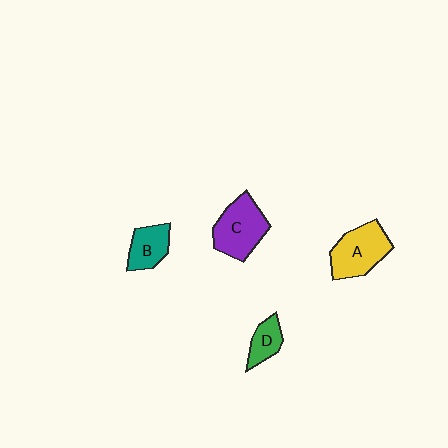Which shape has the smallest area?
Shape D (green).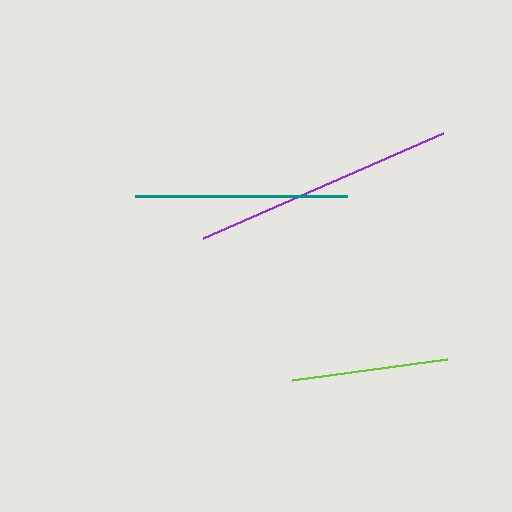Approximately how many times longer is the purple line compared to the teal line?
The purple line is approximately 1.2 times the length of the teal line.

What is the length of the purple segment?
The purple segment is approximately 262 pixels long.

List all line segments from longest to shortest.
From longest to shortest: purple, teal, lime.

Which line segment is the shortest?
The lime line is the shortest at approximately 156 pixels.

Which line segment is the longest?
The purple line is the longest at approximately 262 pixels.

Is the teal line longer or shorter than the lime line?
The teal line is longer than the lime line.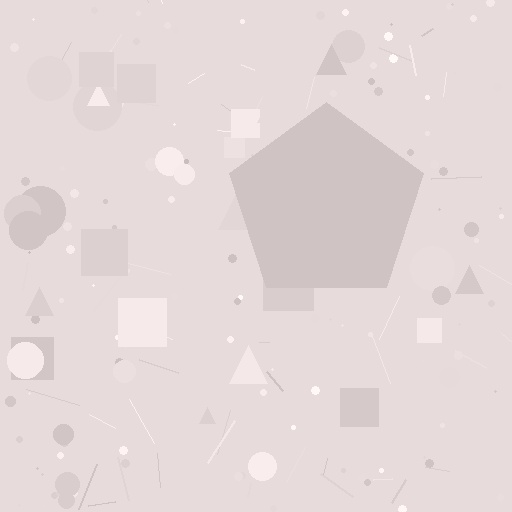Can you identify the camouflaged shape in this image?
The camouflaged shape is a pentagon.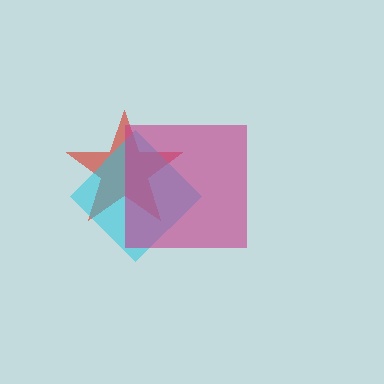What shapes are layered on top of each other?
The layered shapes are: a red star, a cyan diamond, a magenta square.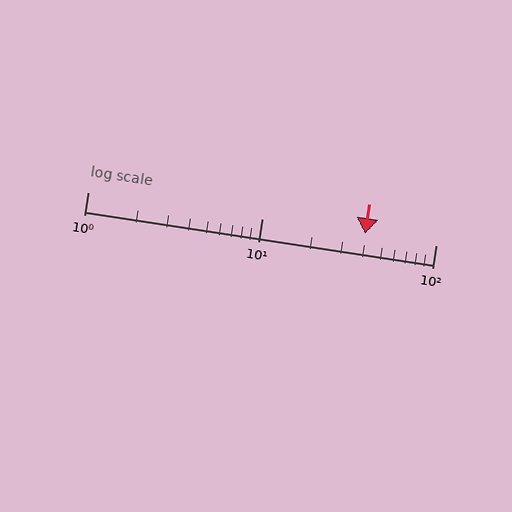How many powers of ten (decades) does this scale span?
The scale spans 2 decades, from 1 to 100.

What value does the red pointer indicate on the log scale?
The pointer indicates approximately 39.